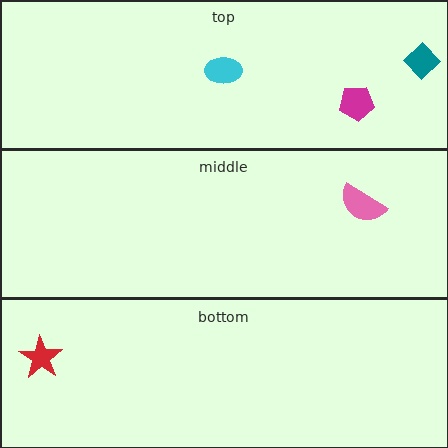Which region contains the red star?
The bottom region.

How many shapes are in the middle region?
1.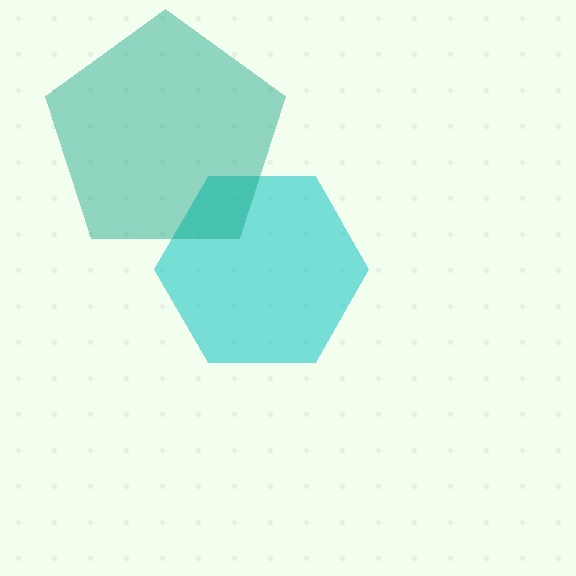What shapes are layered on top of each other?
The layered shapes are: a cyan hexagon, a teal pentagon.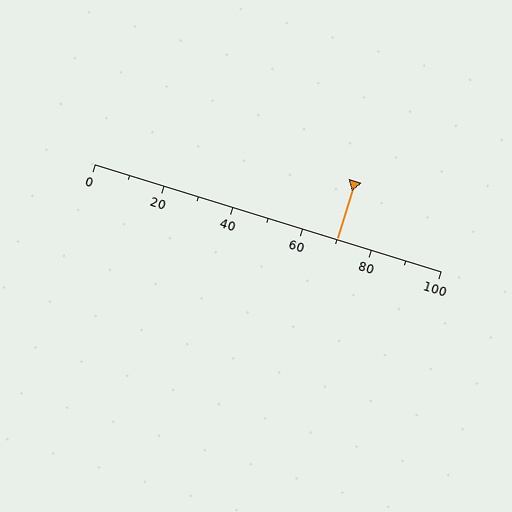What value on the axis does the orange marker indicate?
The marker indicates approximately 70.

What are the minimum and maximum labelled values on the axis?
The axis runs from 0 to 100.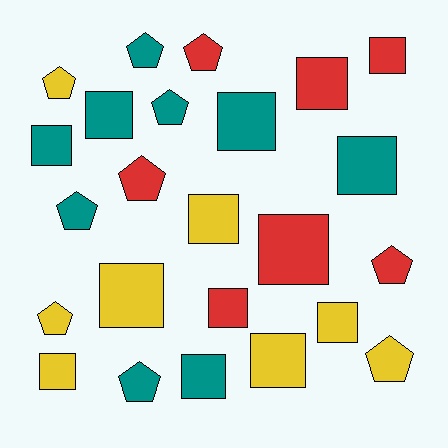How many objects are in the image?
There are 24 objects.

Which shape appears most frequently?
Square, with 14 objects.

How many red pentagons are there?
There are 3 red pentagons.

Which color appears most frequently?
Teal, with 9 objects.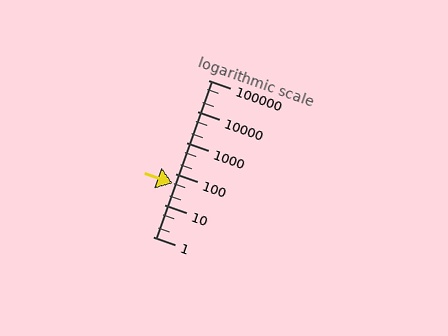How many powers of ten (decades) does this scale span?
The scale spans 5 decades, from 1 to 100000.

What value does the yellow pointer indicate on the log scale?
The pointer indicates approximately 49.